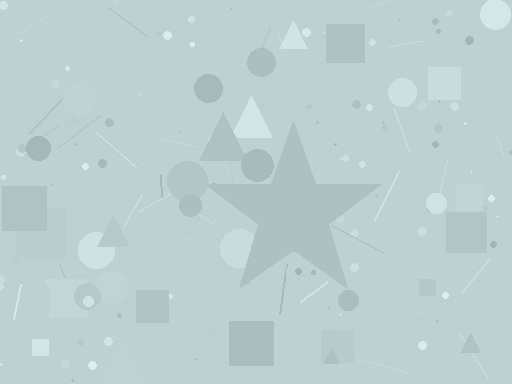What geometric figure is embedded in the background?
A star is embedded in the background.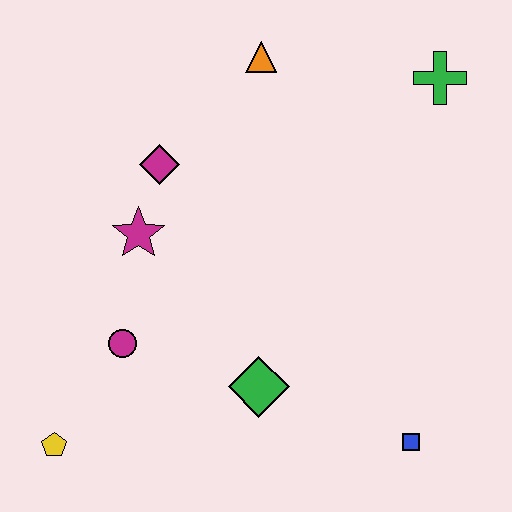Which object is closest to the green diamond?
The magenta circle is closest to the green diamond.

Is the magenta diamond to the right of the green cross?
No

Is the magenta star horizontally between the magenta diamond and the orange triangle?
No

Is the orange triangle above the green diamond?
Yes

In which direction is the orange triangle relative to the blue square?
The orange triangle is above the blue square.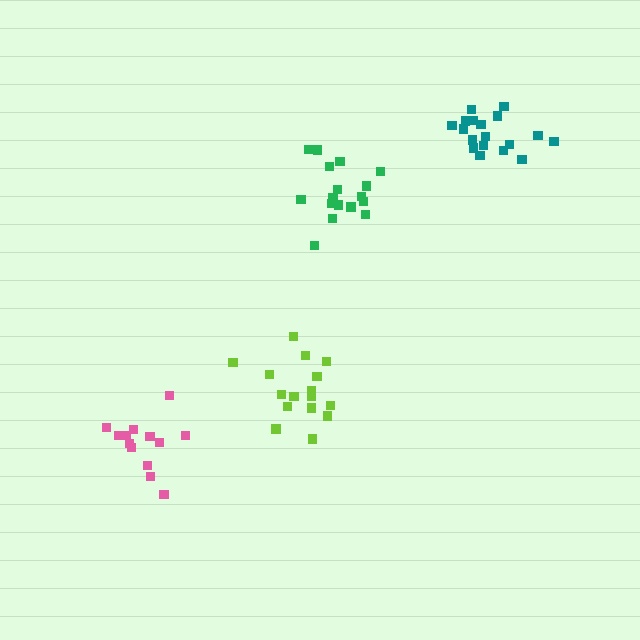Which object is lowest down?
The pink cluster is bottommost.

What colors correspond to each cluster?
The clusters are colored: pink, green, lime, teal.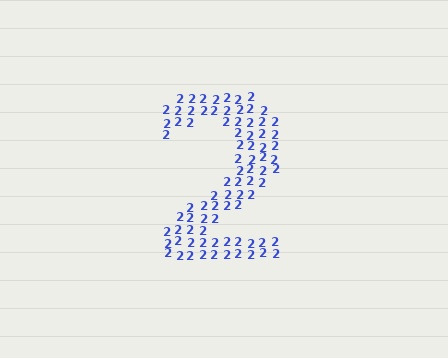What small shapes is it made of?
It is made of small digit 2's.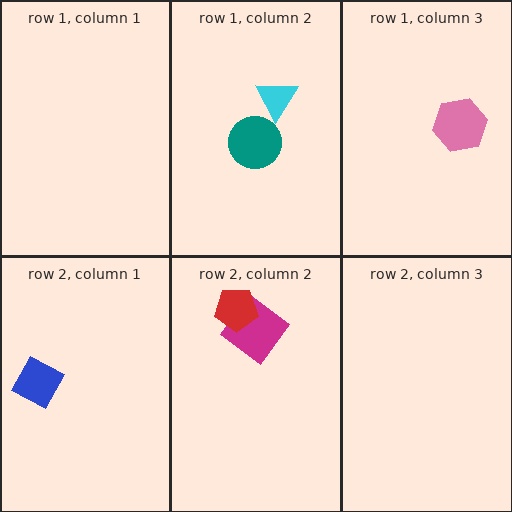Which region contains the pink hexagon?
The row 1, column 3 region.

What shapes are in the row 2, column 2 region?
The magenta diamond, the red pentagon.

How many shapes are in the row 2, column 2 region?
2.